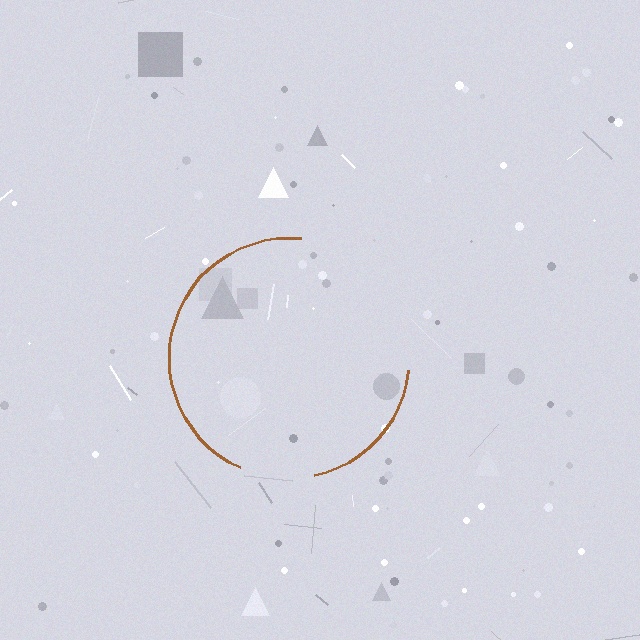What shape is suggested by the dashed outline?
The dashed outline suggests a circle.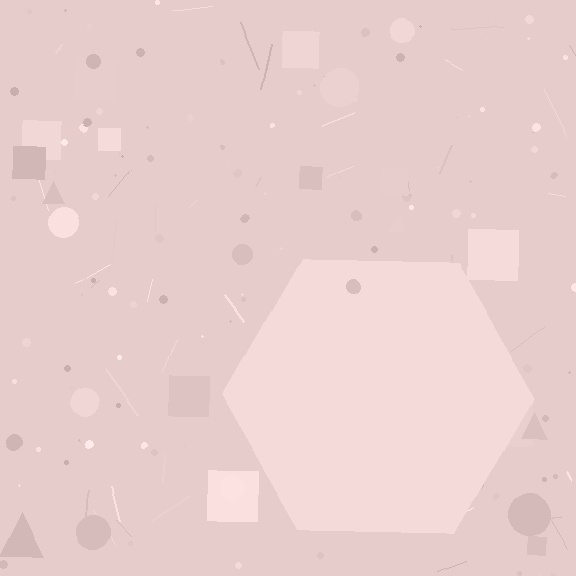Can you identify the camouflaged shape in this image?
The camouflaged shape is a hexagon.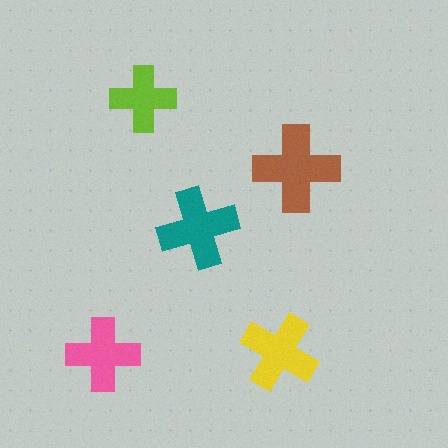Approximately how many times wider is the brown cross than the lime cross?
About 1.5 times wider.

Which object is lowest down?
The pink cross is bottommost.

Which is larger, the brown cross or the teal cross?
The brown one.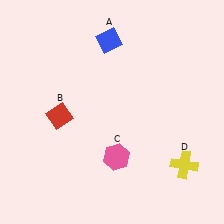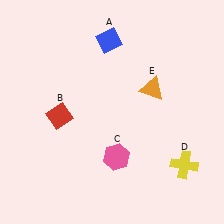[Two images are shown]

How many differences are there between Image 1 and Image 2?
There is 1 difference between the two images.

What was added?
An orange triangle (E) was added in Image 2.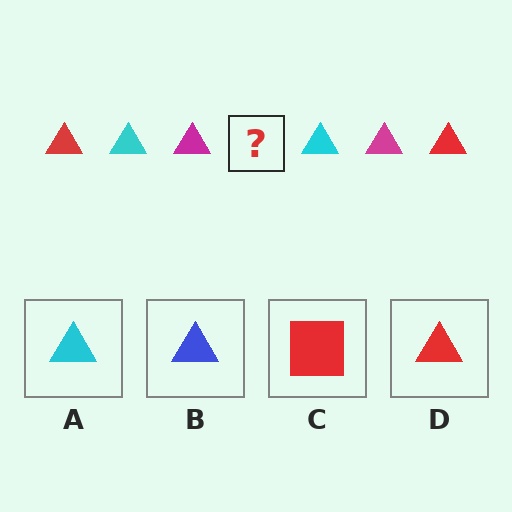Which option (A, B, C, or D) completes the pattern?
D.